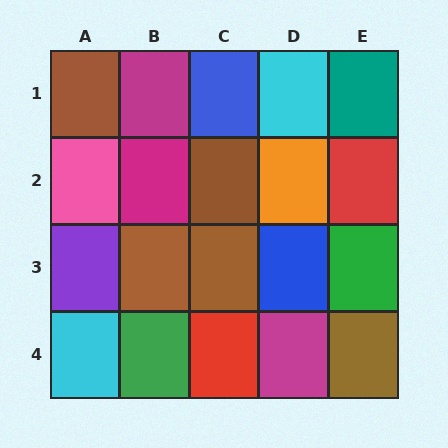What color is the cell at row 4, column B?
Green.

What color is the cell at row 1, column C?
Blue.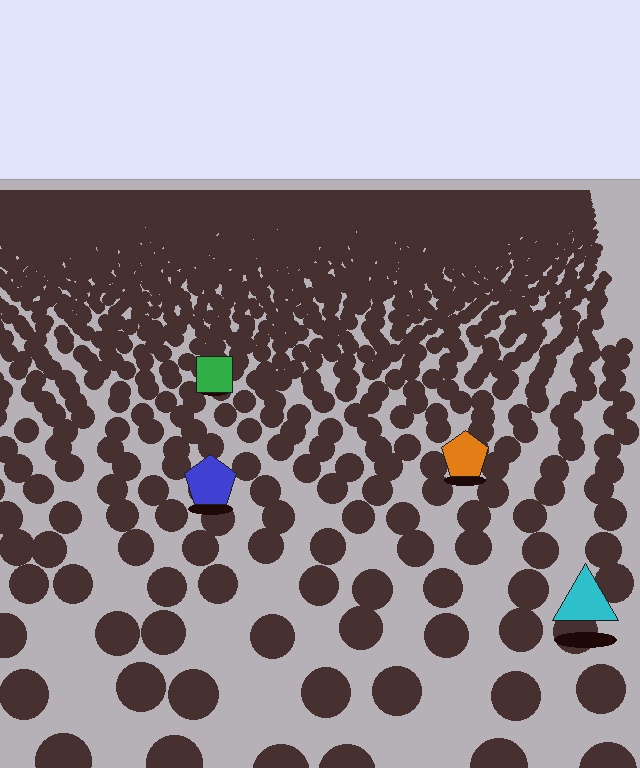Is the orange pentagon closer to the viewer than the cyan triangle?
No. The cyan triangle is closer — you can tell from the texture gradient: the ground texture is coarser near it.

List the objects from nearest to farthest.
From nearest to farthest: the cyan triangle, the blue pentagon, the orange pentagon, the green square.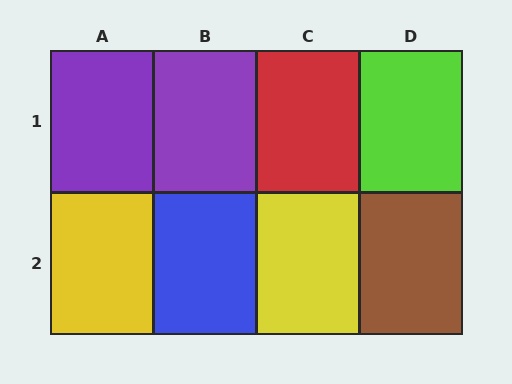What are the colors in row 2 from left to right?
Yellow, blue, yellow, brown.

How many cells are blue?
1 cell is blue.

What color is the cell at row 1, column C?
Red.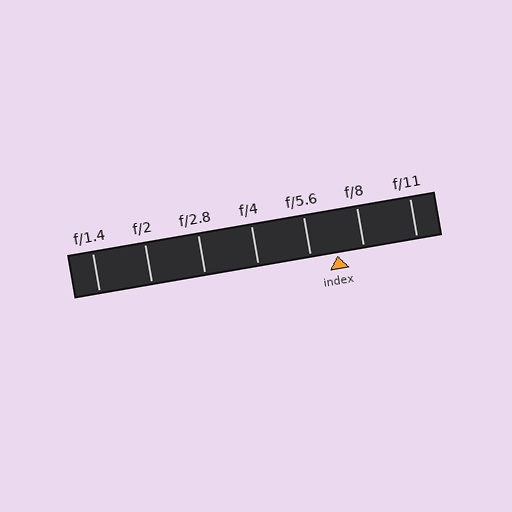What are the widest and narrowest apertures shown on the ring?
The widest aperture shown is f/1.4 and the narrowest is f/11.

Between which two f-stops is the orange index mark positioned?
The index mark is between f/5.6 and f/8.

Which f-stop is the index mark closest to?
The index mark is closest to f/5.6.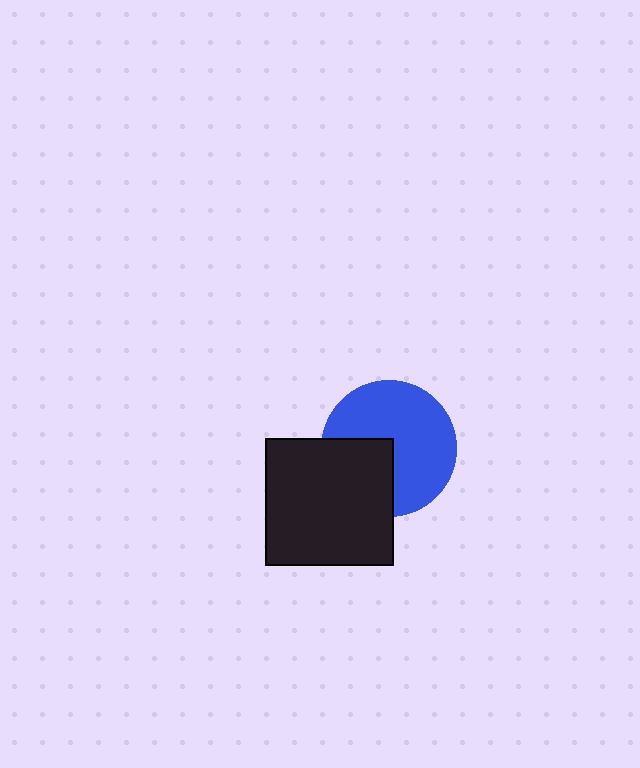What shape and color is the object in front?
The object in front is a black rectangle.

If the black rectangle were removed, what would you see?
You would see the complete blue circle.